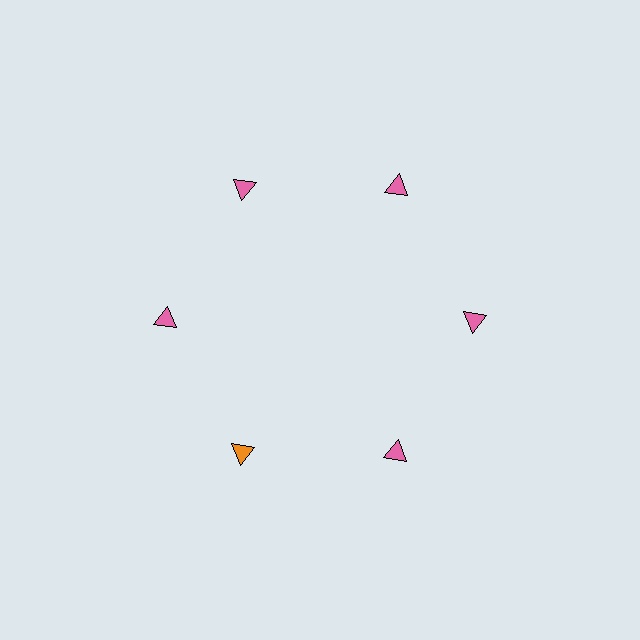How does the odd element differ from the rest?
It has a different color: orange instead of pink.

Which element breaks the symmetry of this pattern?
The orange triangle at roughly the 7 o'clock position breaks the symmetry. All other shapes are pink triangles.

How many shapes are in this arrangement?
There are 6 shapes arranged in a ring pattern.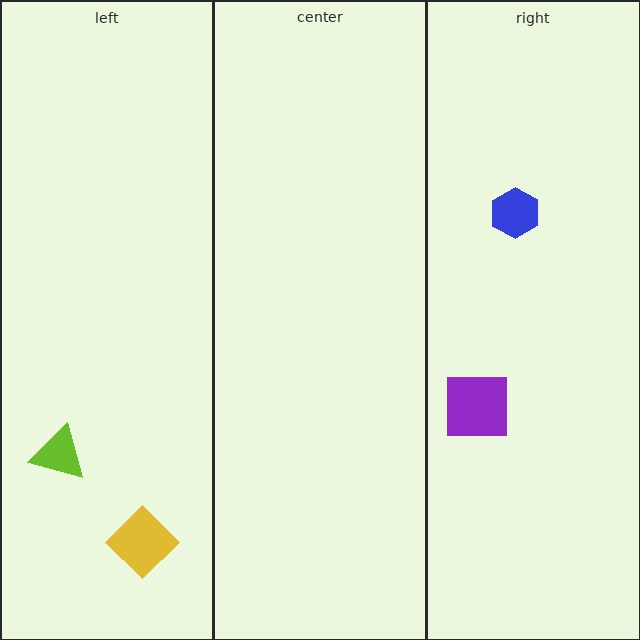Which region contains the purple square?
The right region.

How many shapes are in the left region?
2.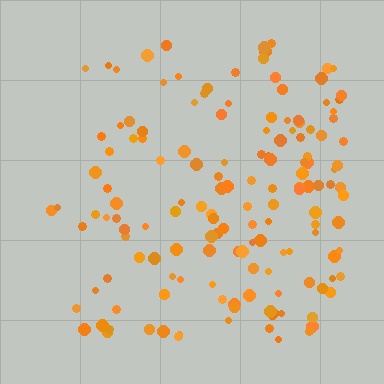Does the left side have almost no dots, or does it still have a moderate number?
Still a moderate number, just noticeably fewer than the right.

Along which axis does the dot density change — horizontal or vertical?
Horizontal.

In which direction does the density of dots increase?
From left to right, with the right side densest.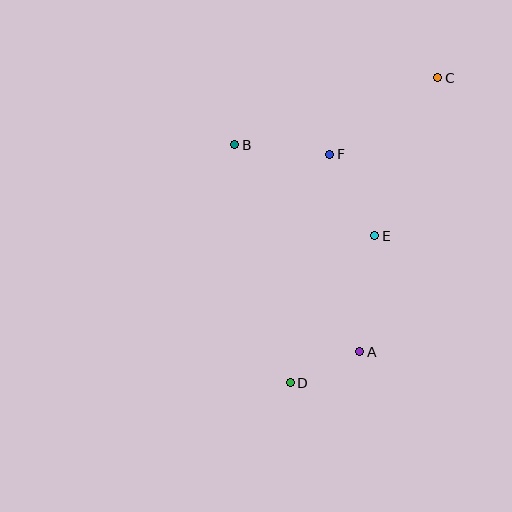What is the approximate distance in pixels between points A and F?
The distance between A and F is approximately 199 pixels.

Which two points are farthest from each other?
Points C and D are farthest from each other.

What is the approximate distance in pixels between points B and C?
The distance between B and C is approximately 214 pixels.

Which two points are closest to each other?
Points A and D are closest to each other.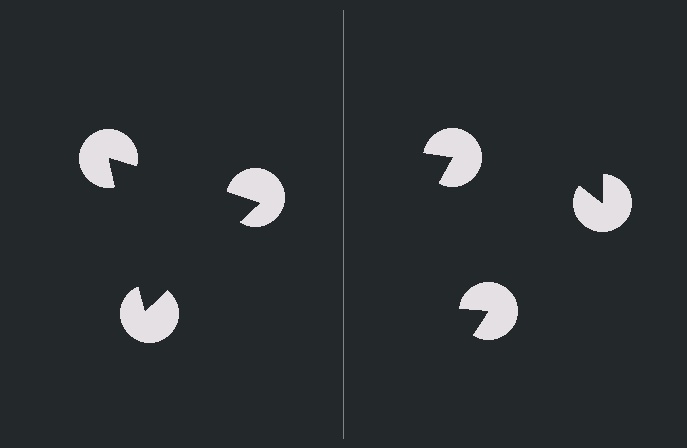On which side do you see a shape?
An illusory triangle appears on the left side. On the right side the wedge cuts are rotated, so no coherent shape forms.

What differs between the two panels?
The pac-man discs are positioned identically on both sides; only the wedge orientations differ. On the left they align to a triangle; on the right they are misaligned.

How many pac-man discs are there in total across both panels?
6 — 3 on each side.